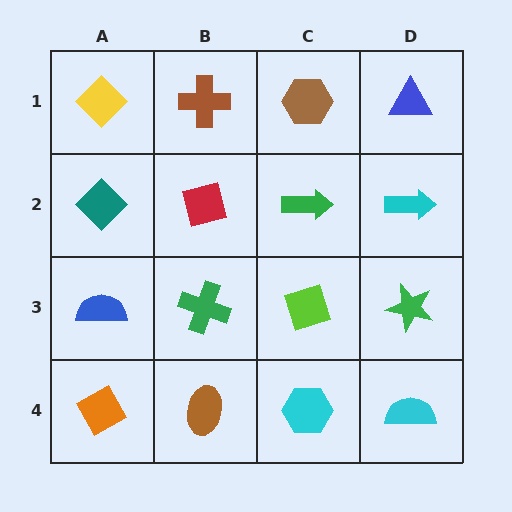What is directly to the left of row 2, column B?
A teal diamond.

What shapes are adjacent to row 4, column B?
A green cross (row 3, column B), an orange diamond (row 4, column A), a cyan hexagon (row 4, column C).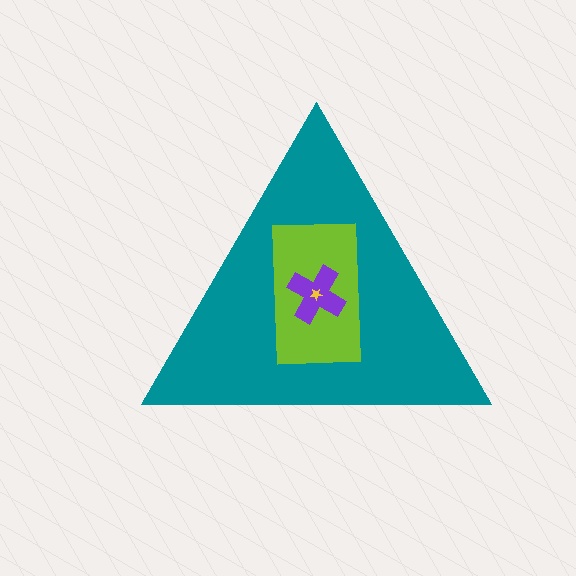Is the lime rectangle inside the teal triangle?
Yes.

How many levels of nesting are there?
4.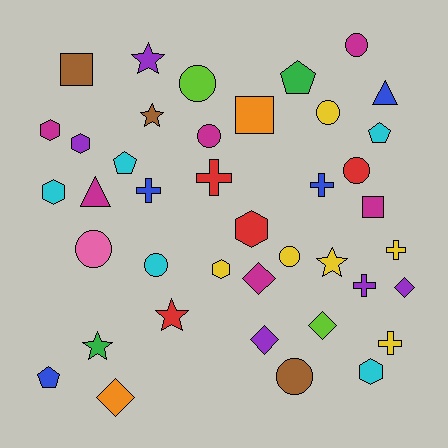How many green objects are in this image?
There are 2 green objects.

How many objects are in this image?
There are 40 objects.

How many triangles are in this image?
There are 2 triangles.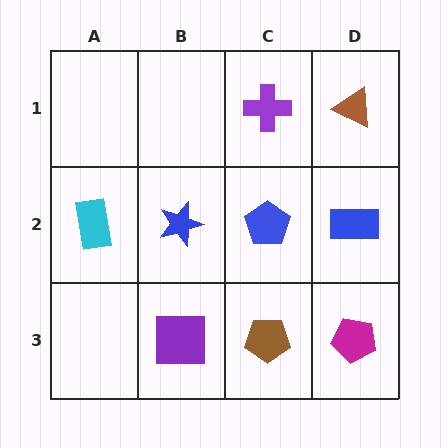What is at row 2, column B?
A blue star.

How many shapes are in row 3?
3 shapes.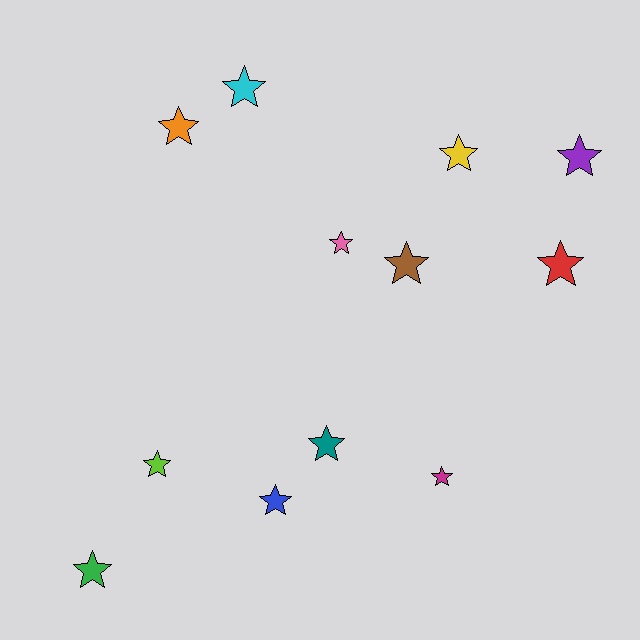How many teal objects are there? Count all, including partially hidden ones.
There is 1 teal object.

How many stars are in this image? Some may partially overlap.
There are 12 stars.